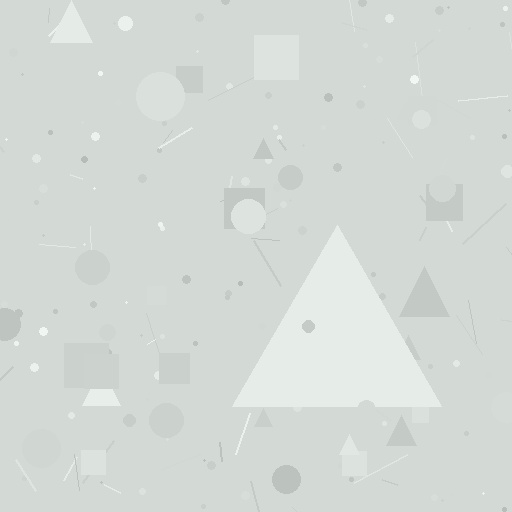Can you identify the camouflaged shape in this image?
The camouflaged shape is a triangle.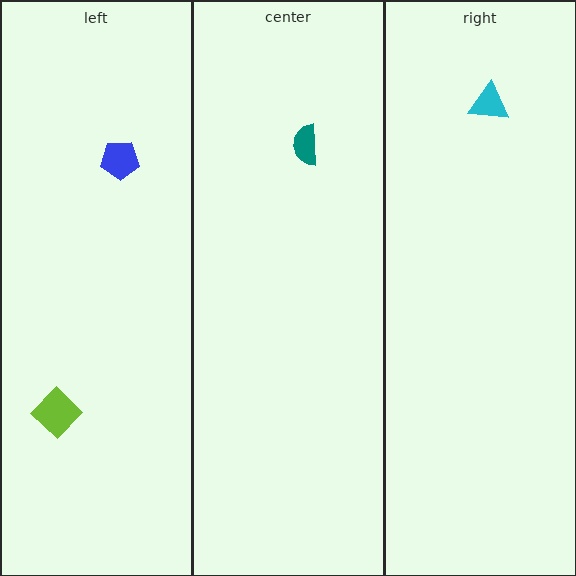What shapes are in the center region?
The teal semicircle.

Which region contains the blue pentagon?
The left region.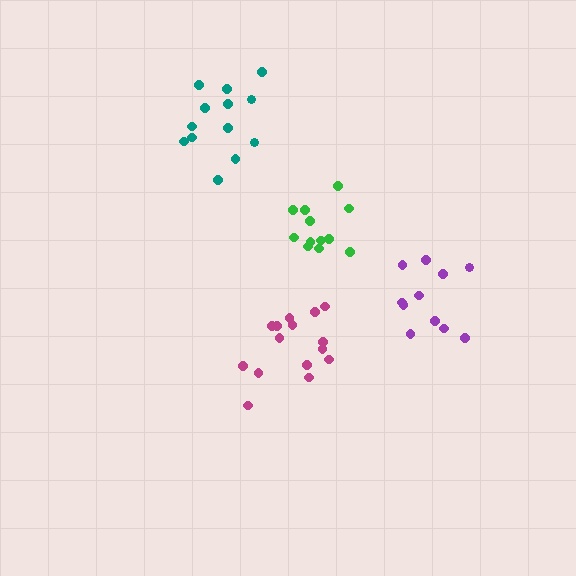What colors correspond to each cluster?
The clusters are colored: magenta, purple, teal, green.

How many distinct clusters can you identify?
There are 4 distinct clusters.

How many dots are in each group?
Group 1: 15 dots, Group 2: 11 dots, Group 3: 13 dots, Group 4: 12 dots (51 total).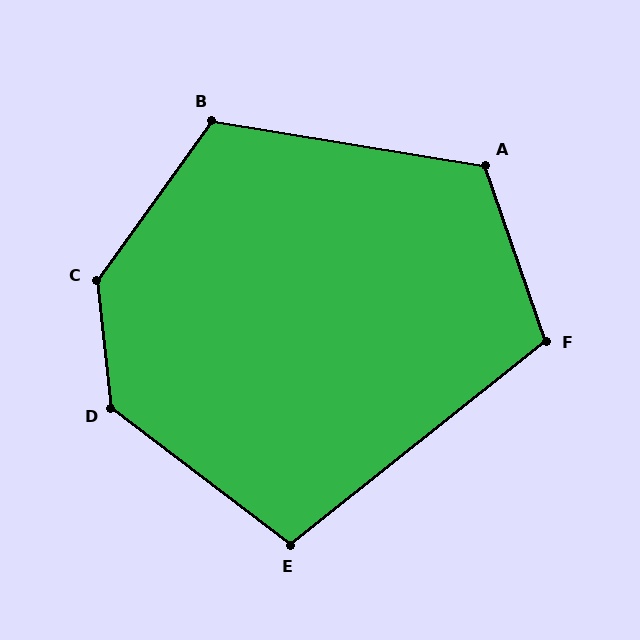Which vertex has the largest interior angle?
C, at approximately 138 degrees.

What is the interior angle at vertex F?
Approximately 110 degrees (obtuse).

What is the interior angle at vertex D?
Approximately 134 degrees (obtuse).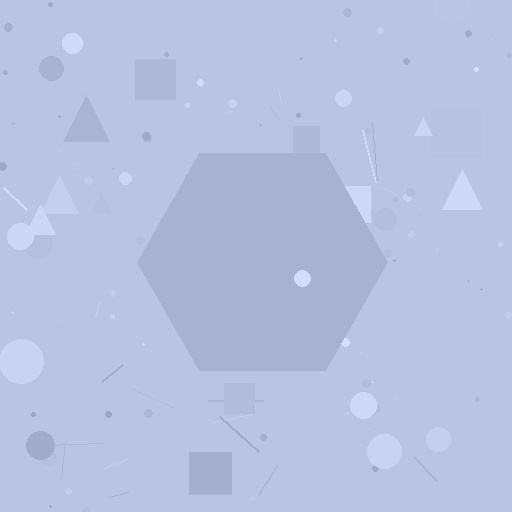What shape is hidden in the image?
A hexagon is hidden in the image.